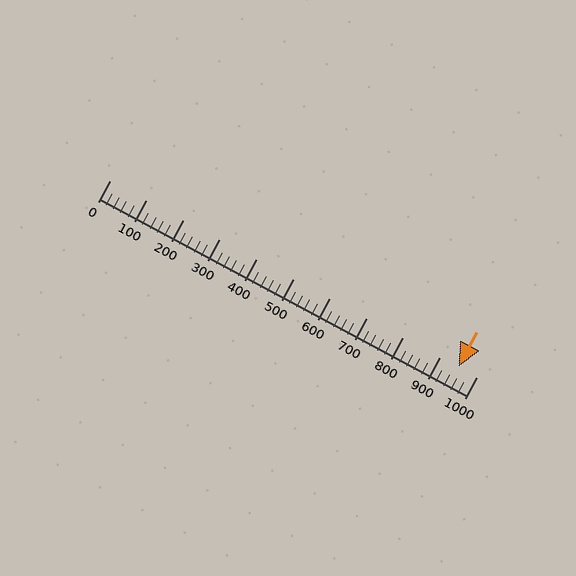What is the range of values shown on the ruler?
The ruler shows values from 0 to 1000.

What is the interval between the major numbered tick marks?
The major tick marks are spaced 100 units apart.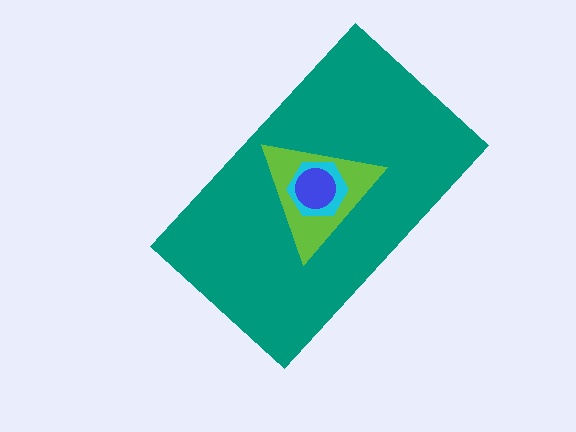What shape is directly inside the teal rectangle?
The lime triangle.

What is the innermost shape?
The blue circle.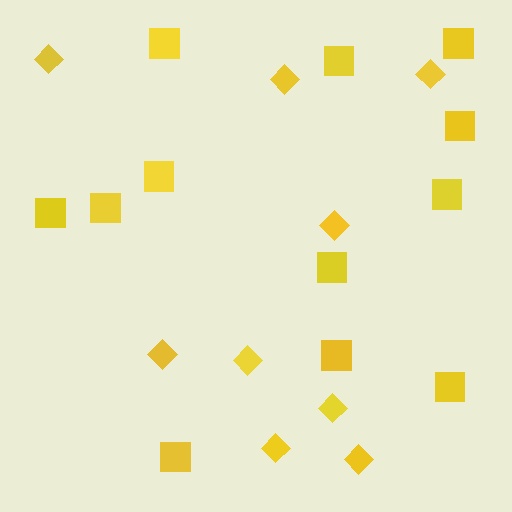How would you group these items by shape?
There are 2 groups: one group of diamonds (9) and one group of squares (12).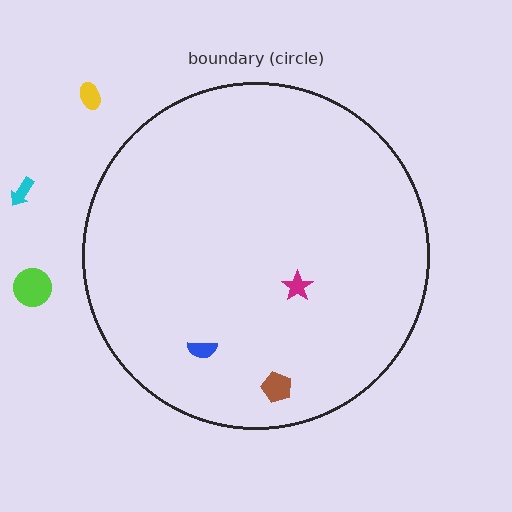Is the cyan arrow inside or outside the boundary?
Outside.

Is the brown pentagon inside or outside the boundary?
Inside.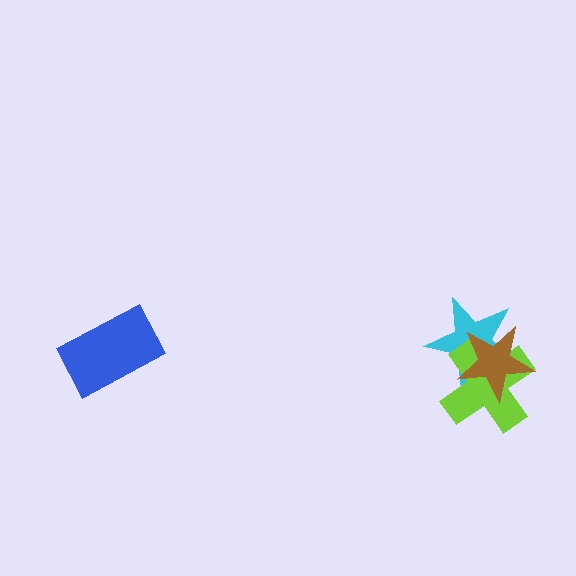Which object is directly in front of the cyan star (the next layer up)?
The lime cross is directly in front of the cyan star.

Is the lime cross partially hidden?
Yes, it is partially covered by another shape.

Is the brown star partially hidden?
No, no other shape covers it.